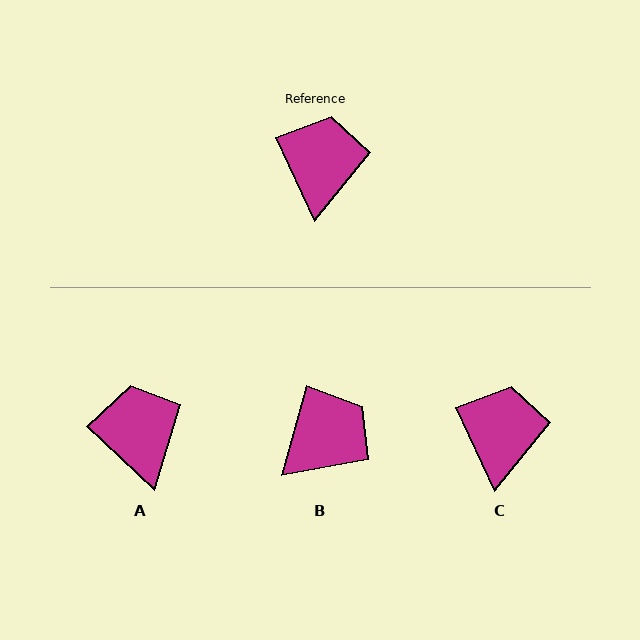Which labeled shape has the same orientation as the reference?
C.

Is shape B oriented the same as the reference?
No, it is off by about 41 degrees.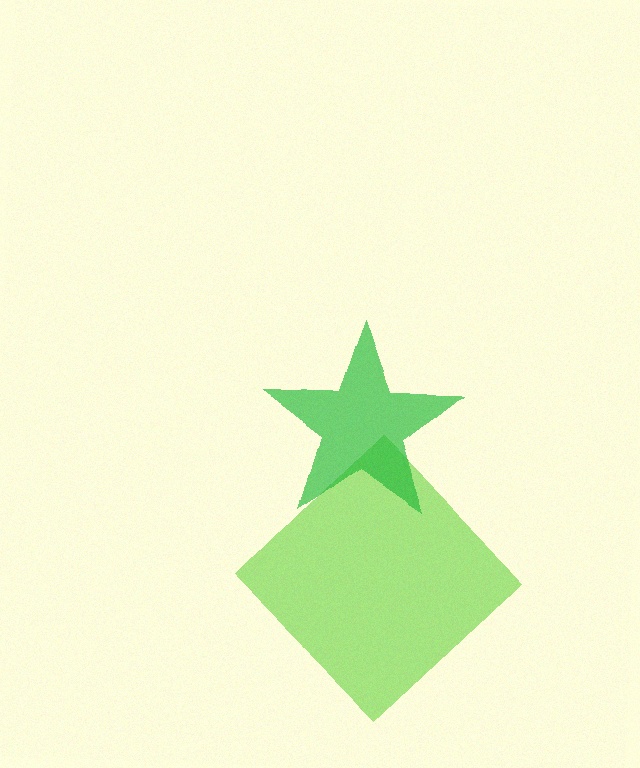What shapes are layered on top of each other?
The layered shapes are: a lime diamond, a green star.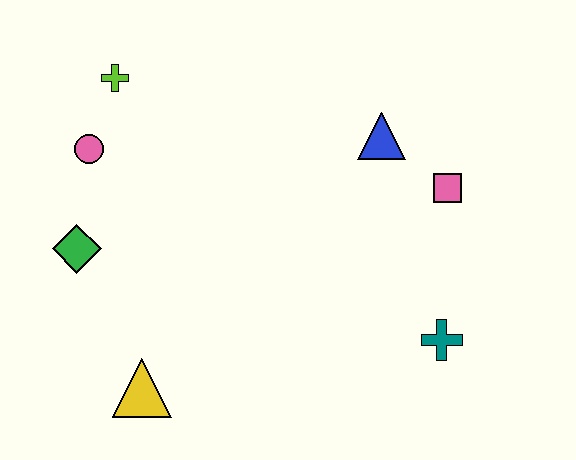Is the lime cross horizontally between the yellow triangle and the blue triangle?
No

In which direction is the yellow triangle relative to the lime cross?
The yellow triangle is below the lime cross.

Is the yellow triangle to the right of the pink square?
No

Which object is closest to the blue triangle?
The pink square is closest to the blue triangle.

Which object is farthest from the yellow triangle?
The pink square is farthest from the yellow triangle.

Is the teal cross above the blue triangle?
No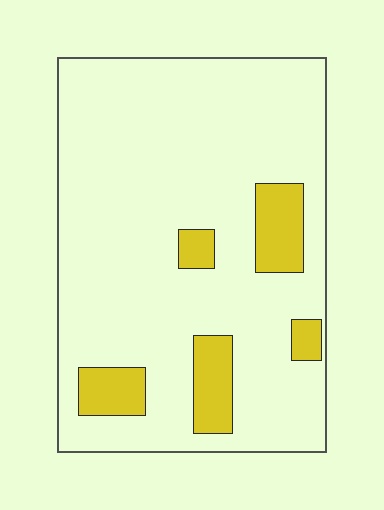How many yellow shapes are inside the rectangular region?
5.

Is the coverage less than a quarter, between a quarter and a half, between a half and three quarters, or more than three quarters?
Less than a quarter.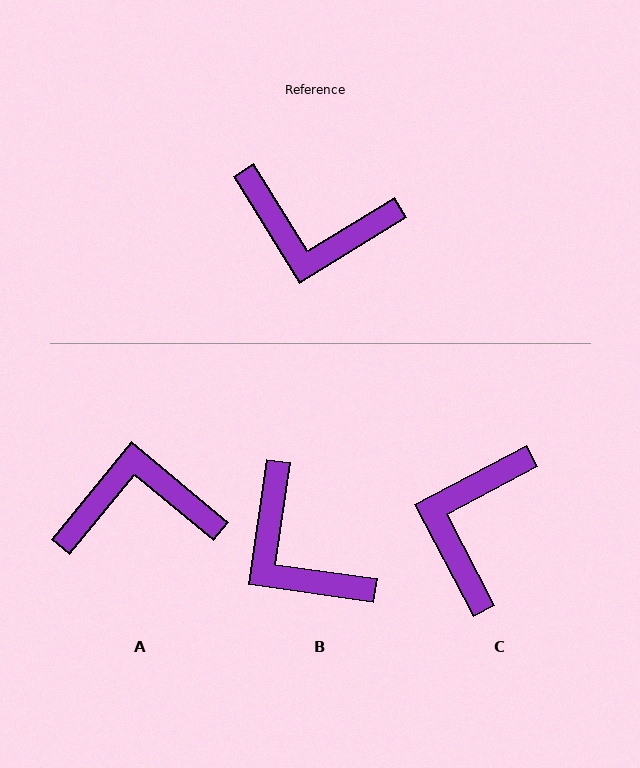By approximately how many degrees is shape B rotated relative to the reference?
Approximately 40 degrees clockwise.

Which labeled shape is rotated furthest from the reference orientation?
A, about 161 degrees away.